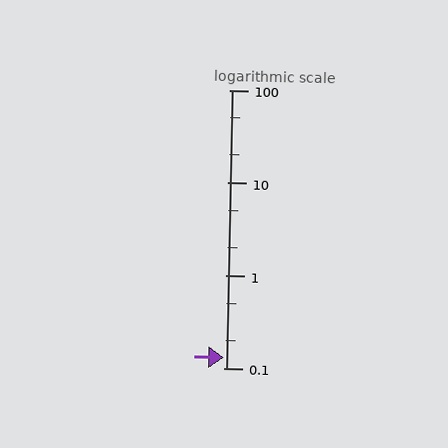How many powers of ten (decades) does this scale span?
The scale spans 3 decades, from 0.1 to 100.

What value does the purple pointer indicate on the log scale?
The pointer indicates approximately 0.13.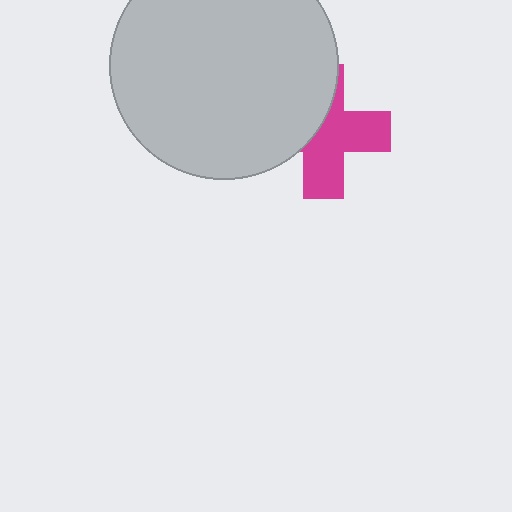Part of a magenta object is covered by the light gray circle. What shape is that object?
It is a cross.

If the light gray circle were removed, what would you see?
You would see the complete magenta cross.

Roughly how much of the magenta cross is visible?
About half of it is visible (roughly 57%).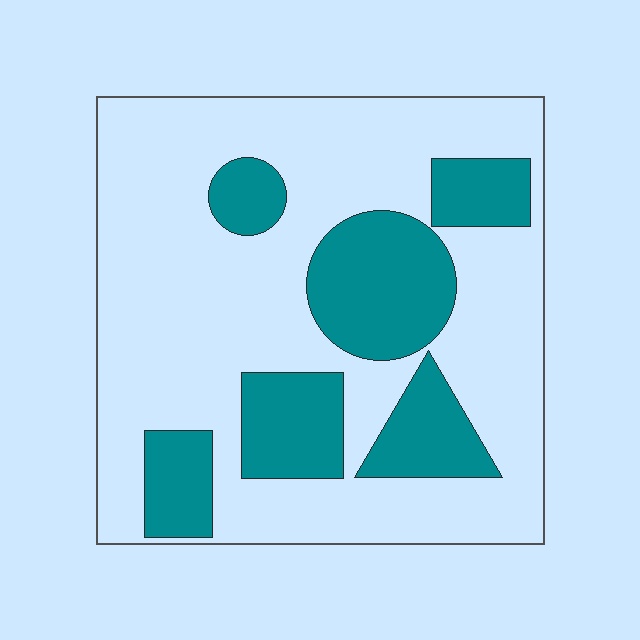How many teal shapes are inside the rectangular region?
6.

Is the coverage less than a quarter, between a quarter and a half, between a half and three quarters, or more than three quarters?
Between a quarter and a half.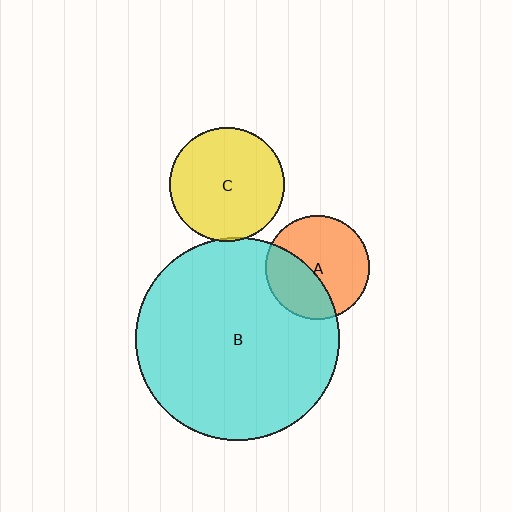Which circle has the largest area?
Circle B (cyan).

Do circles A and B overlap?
Yes.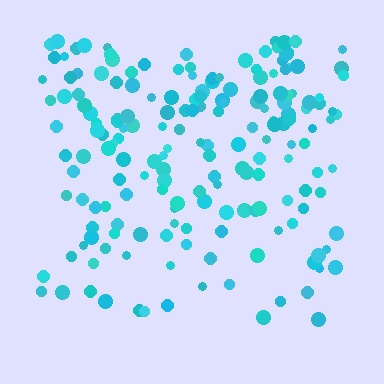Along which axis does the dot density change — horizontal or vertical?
Vertical.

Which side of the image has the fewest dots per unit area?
The bottom.